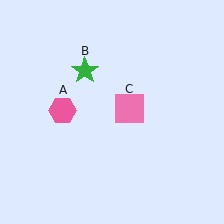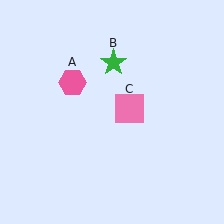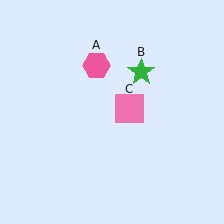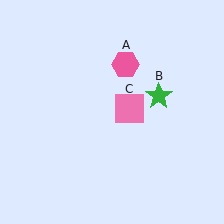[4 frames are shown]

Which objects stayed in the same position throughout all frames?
Pink square (object C) remained stationary.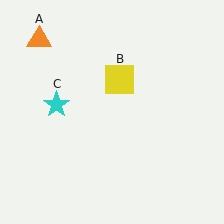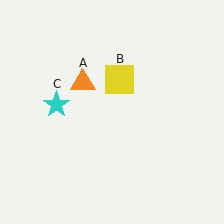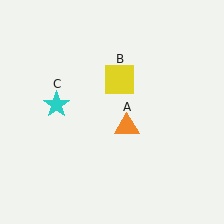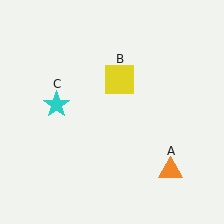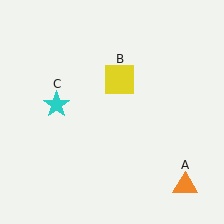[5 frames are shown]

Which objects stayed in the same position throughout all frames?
Yellow square (object B) and cyan star (object C) remained stationary.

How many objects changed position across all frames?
1 object changed position: orange triangle (object A).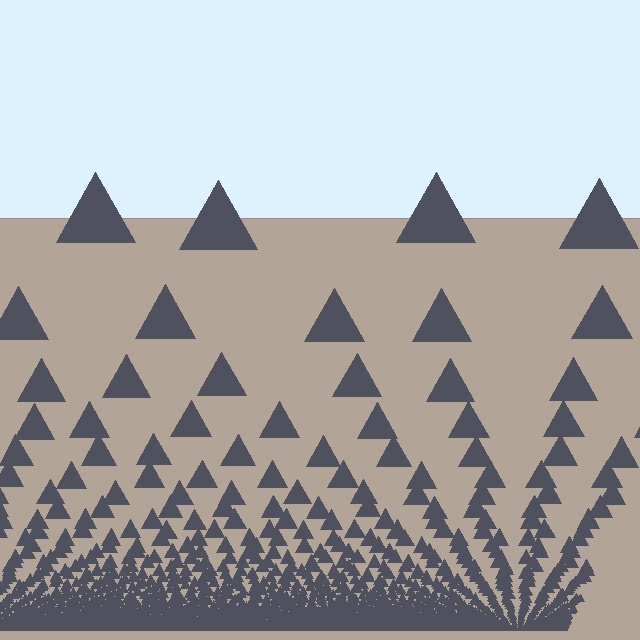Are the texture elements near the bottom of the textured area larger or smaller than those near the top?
Smaller. The gradient is inverted — elements near the bottom are smaller and denser.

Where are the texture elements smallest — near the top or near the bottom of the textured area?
Near the bottom.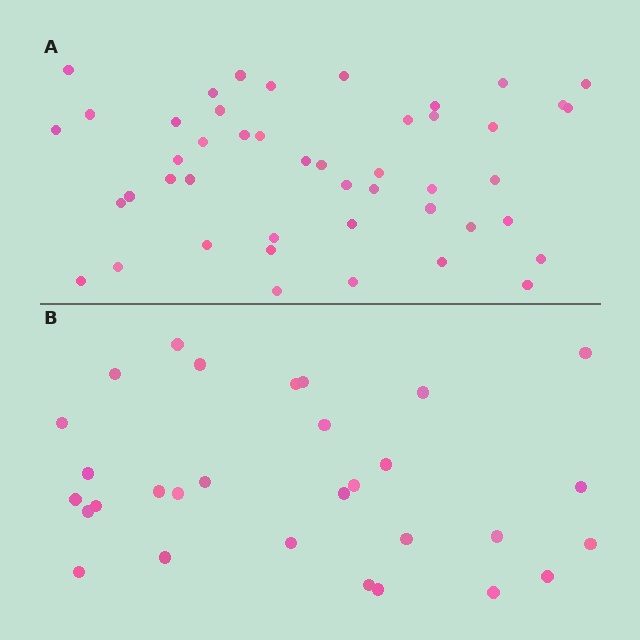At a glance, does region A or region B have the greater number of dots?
Region A (the top region) has more dots.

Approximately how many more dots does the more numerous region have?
Region A has approximately 15 more dots than region B.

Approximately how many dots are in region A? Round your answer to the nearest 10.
About 50 dots. (The exact count is 46, which rounds to 50.)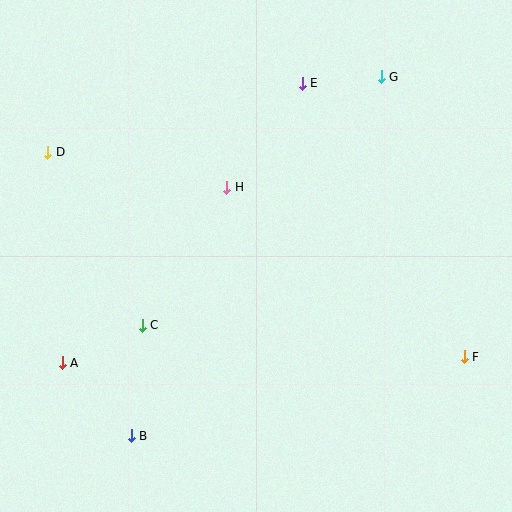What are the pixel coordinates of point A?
Point A is at (62, 363).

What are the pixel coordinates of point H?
Point H is at (227, 187).